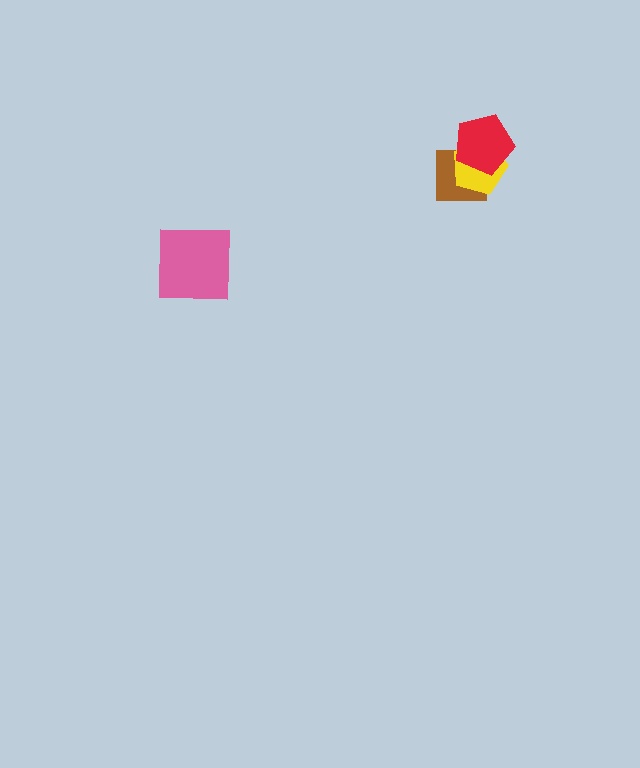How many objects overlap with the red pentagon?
2 objects overlap with the red pentagon.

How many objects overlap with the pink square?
0 objects overlap with the pink square.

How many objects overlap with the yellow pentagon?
2 objects overlap with the yellow pentagon.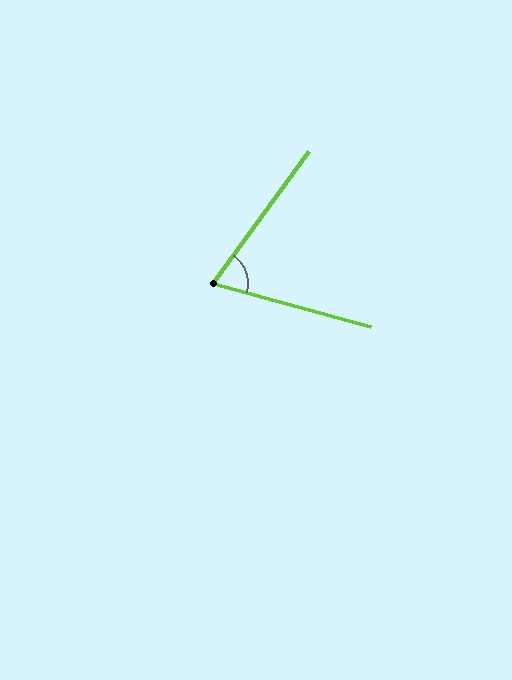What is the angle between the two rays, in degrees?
Approximately 70 degrees.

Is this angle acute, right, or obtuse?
It is acute.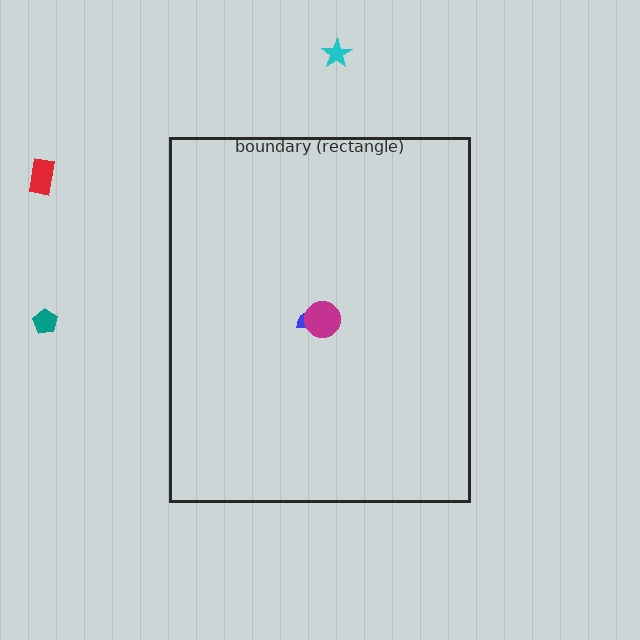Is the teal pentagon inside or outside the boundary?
Outside.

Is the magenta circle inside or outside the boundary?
Inside.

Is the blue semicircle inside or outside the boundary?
Inside.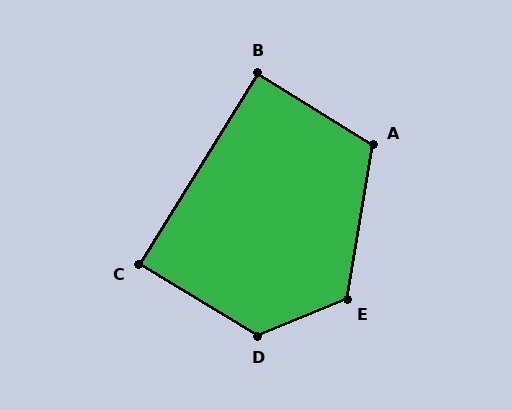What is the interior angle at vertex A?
Approximately 112 degrees (obtuse).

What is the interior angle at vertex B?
Approximately 90 degrees (approximately right).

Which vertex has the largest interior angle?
D, at approximately 127 degrees.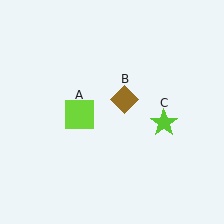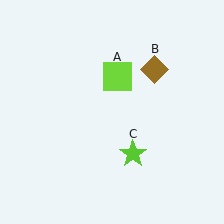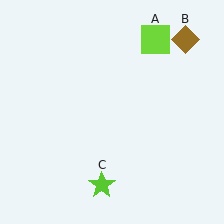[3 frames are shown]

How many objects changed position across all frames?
3 objects changed position: lime square (object A), brown diamond (object B), lime star (object C).